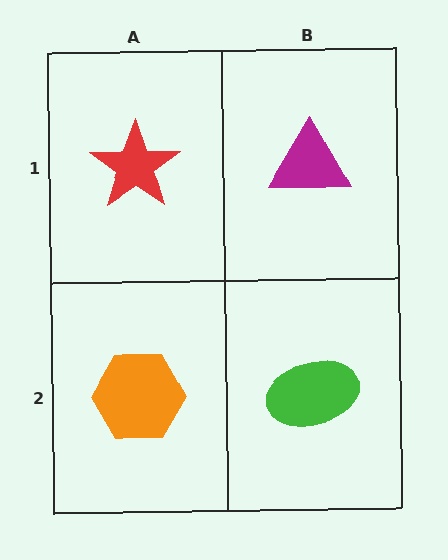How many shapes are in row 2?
2 shapes.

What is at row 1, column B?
A magenta triangle.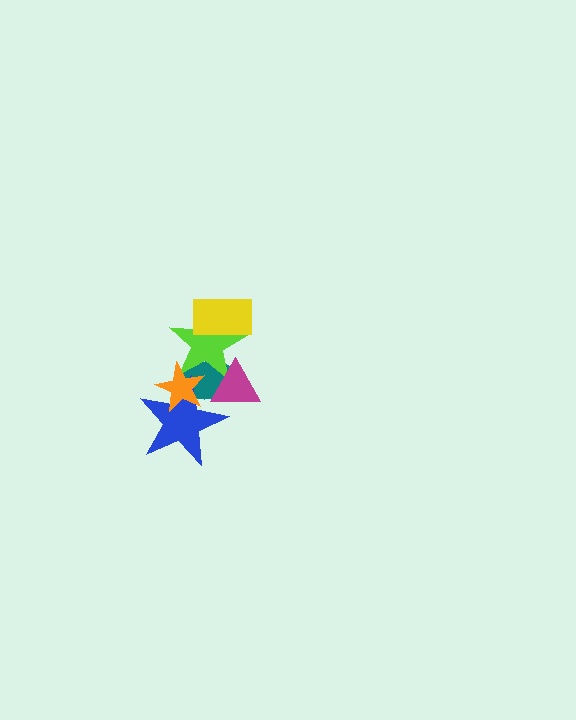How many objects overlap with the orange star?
3 objects overlap with the orange star.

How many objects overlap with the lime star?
4 objects overlap with the lime star.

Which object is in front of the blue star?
The orange star is in front of the blue star.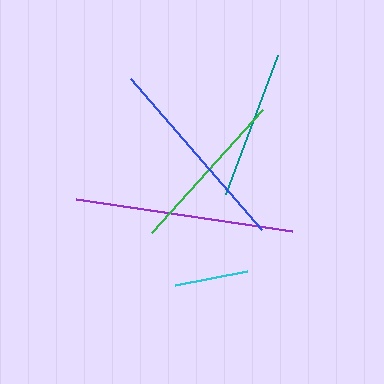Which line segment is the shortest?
The cyan line is the shortest at approximately 74 pixels.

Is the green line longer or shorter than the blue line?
The blue line is longer than the green line.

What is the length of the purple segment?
The purple segment is approximately 219 pixels long.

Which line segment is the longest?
The purple line is the longest at approximately 219 pixels.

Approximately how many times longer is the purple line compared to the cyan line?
The purple line is approximately 3.0 times the length of the cyan line.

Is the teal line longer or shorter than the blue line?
The blue line is longer than the teal line.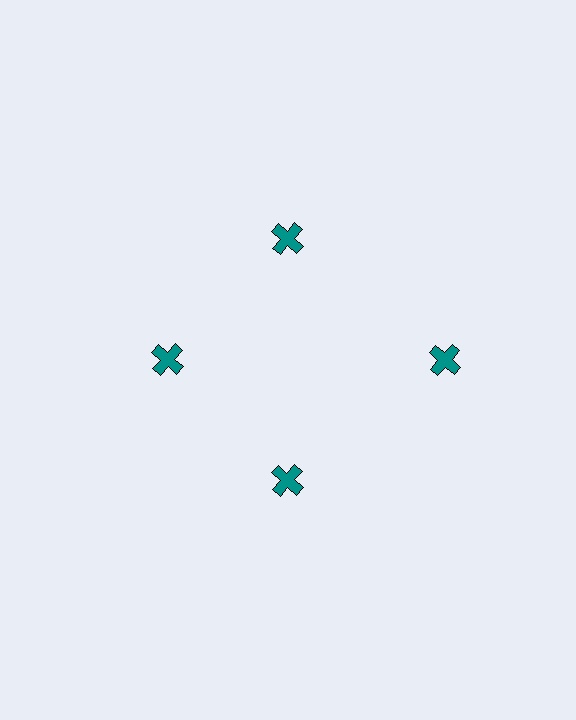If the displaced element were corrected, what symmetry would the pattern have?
It would have 4-fold rotational symmetry — the pattern would map onto itself every 90 degrees.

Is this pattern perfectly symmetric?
No. The 4 teal crosses are arranged in a ring, but one element near the 3 o'clock position is pushed outward from the center, breaking the 4-fold rotational symmetry.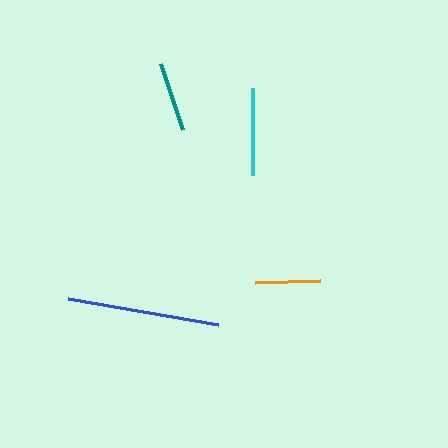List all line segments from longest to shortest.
From longest to shortest: blue, cyan, teal, orange.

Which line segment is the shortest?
The orange line is the shortest at approximately 65 pixels.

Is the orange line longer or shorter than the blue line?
The blue line is longer than the orange line.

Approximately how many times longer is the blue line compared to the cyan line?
The blue line is approximately 1.8 times the length of the cyan line.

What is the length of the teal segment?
The teal segment is approximately 70 pixels long.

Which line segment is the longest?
The blue line is the longest at approximately 153 pixels.